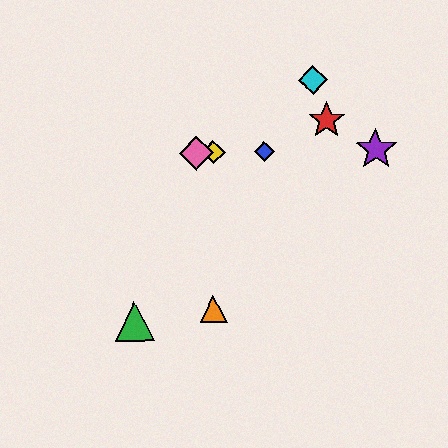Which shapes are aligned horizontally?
The blue diamond, the yellow diamond, the purple star, the pink diamond are aligned horizontally.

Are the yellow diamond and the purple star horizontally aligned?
Yes, both are at y≈152.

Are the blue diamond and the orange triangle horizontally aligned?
No, the blue diamond is at y≈152 and the orange triangle is at y≈309.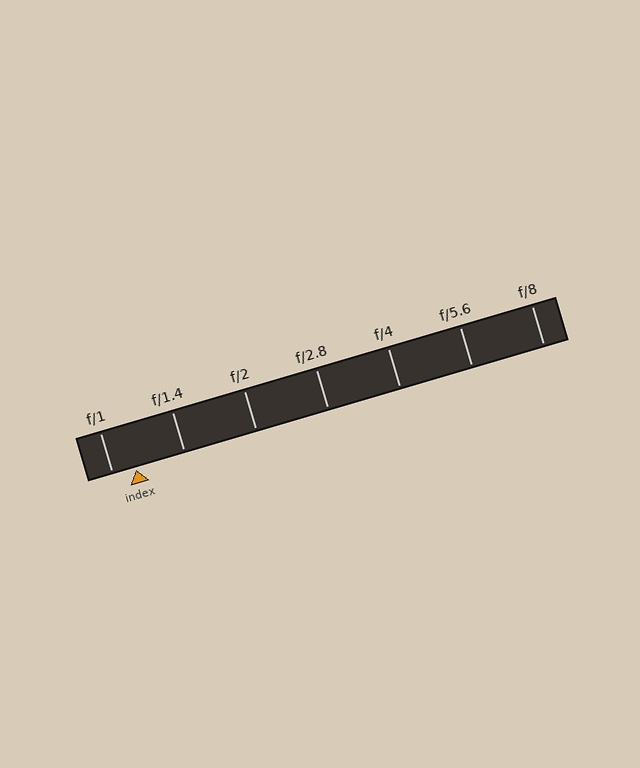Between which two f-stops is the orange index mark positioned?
The index mark is between f/1 and f/1.4.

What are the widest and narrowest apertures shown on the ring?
The widest aperture shown is f/1 and the narrowest is f/8.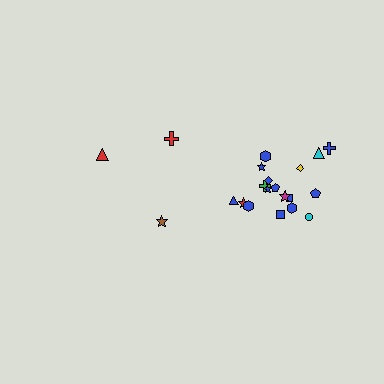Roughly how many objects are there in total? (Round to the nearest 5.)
Roughly 20 objects in total.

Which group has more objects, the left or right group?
The right group.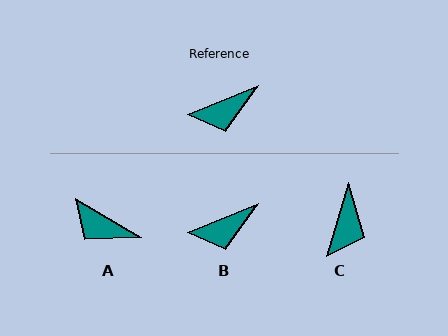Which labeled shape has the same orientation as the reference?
B.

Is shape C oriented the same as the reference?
No, it is off by about 50 degrees.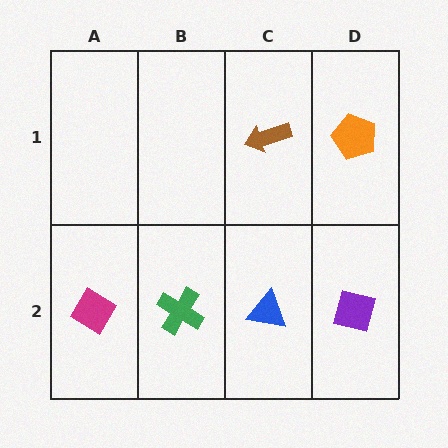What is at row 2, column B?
A green cross.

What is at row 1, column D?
An orange pentagon.